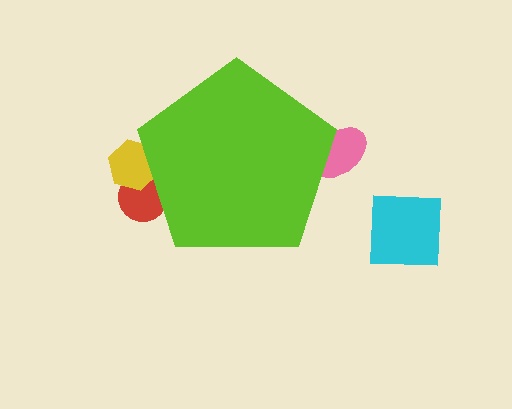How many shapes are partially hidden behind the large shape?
3 shapes are partially hidden.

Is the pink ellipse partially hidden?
Yes, the pink ellipse is partially hidden behind the lime pentagon.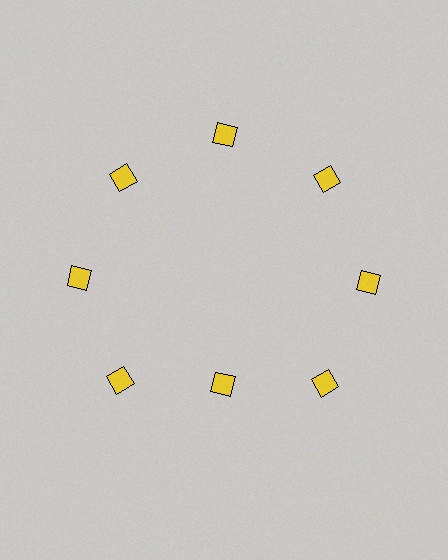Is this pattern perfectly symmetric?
No. The 8 yellow diamonds are arranged in a ring, but one element near the 6 o'clock position is pulled inward toward the center, breaking the 8-fold rotational symmetry.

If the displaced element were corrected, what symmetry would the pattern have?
It would have 8-fold rotational symmetry — the pattern would map onto itself every 45 degrees.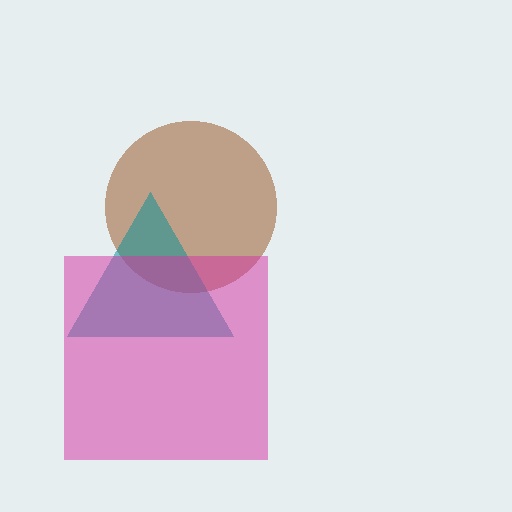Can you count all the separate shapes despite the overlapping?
Yes, there are 3 separate shapes.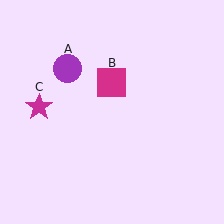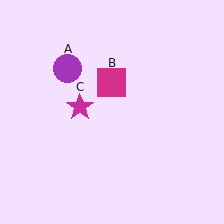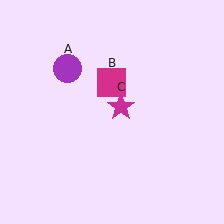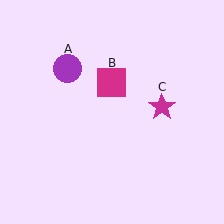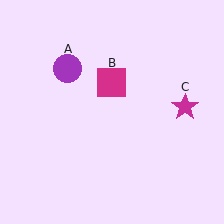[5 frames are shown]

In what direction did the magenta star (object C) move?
The magenta star (object C) moved right.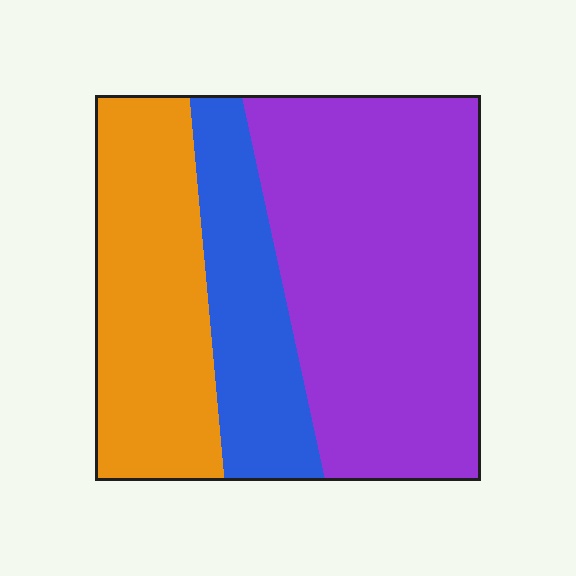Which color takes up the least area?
Blue, at roughly 20%.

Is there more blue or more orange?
Orange.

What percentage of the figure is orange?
Orange takes up between a sixth and a third of the figure.